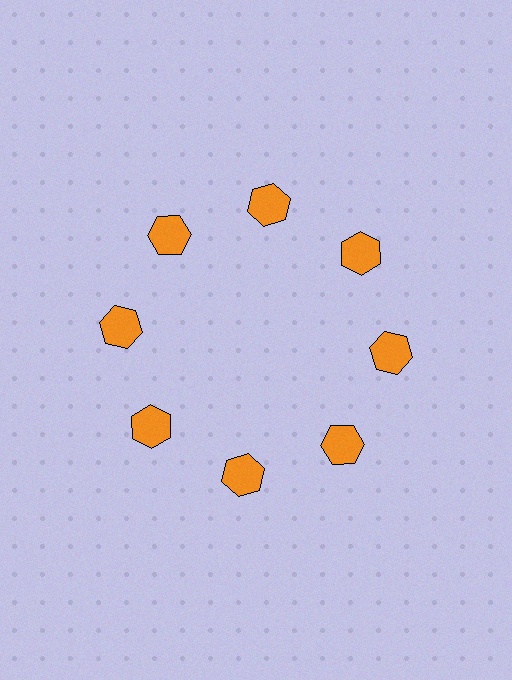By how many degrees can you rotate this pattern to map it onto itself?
The pattern maps onto itself every 45 degrees of rotation.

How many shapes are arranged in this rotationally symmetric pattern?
There are 8 shapes, arranged in 8 groups of 1.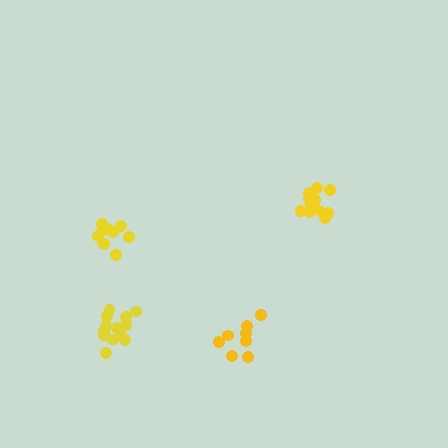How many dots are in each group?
Group 1: 13 dots, Group 2: 11 dots, Group 3: 9 dots, Group 4: 8 dots (41 total).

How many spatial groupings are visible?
There are 4 spatial groupings.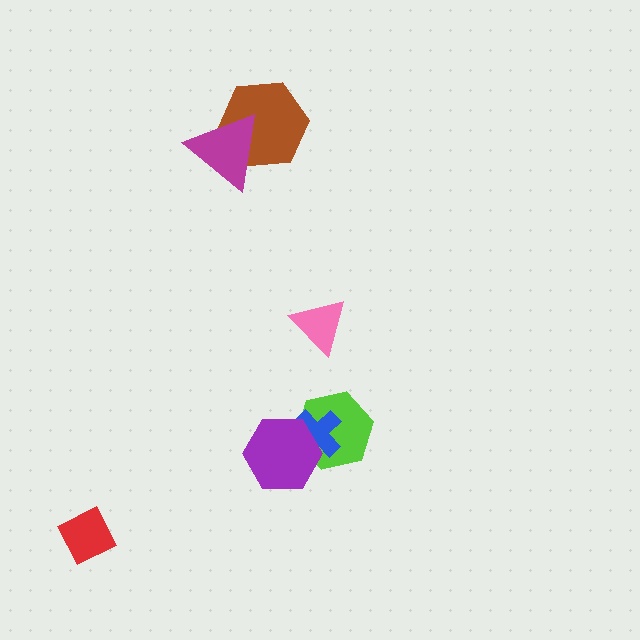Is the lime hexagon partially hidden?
Yes, it is partially covered by another shape.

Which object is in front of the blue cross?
The purple hexagon is in front of the blue cross.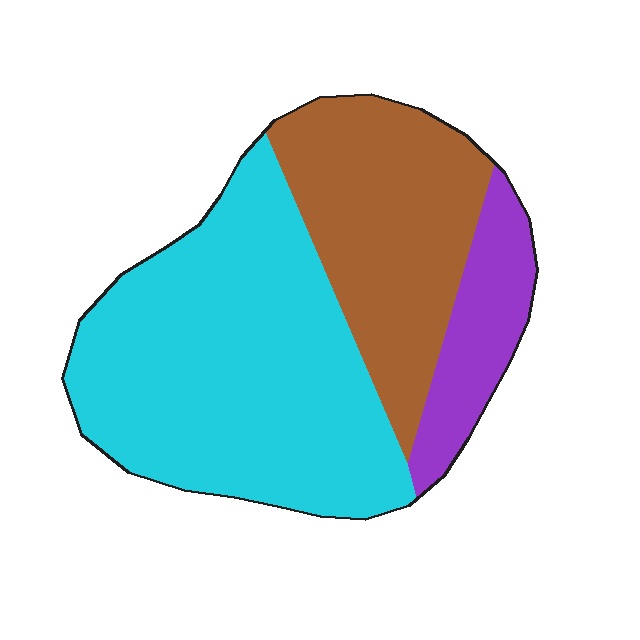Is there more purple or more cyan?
Cyan.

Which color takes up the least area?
Purple, at roughly 15%.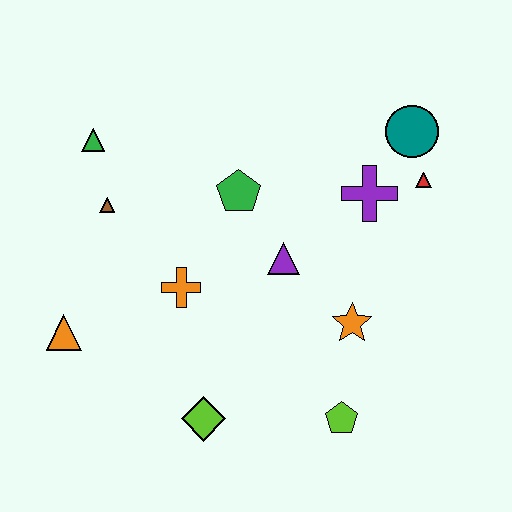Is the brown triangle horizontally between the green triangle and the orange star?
Yes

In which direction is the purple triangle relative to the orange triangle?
The purple triangle is to the right of the orange triangle.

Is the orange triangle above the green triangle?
No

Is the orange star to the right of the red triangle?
No